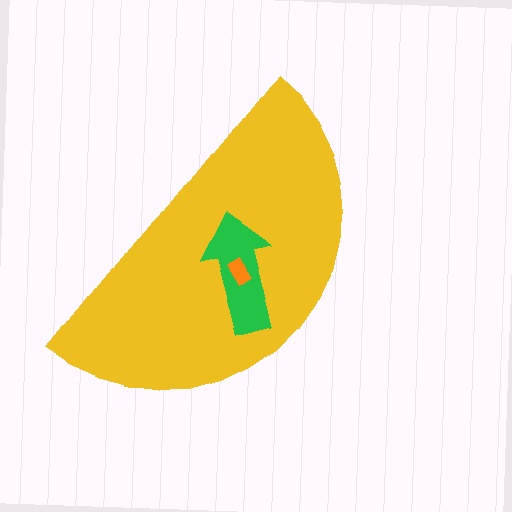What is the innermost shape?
The orange rectangle.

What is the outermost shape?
The yellow semicircle.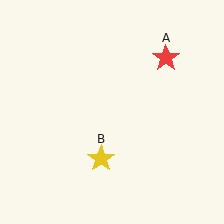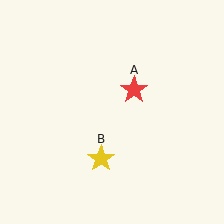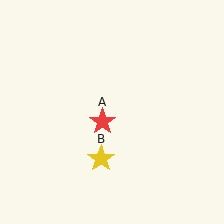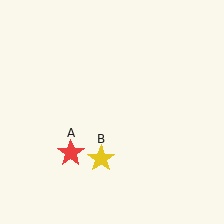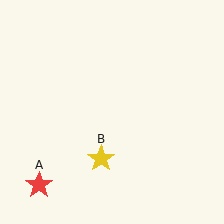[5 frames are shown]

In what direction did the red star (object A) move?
The red star (object A) moved down and to the left.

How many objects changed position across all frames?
1 object changed position: red star (object A).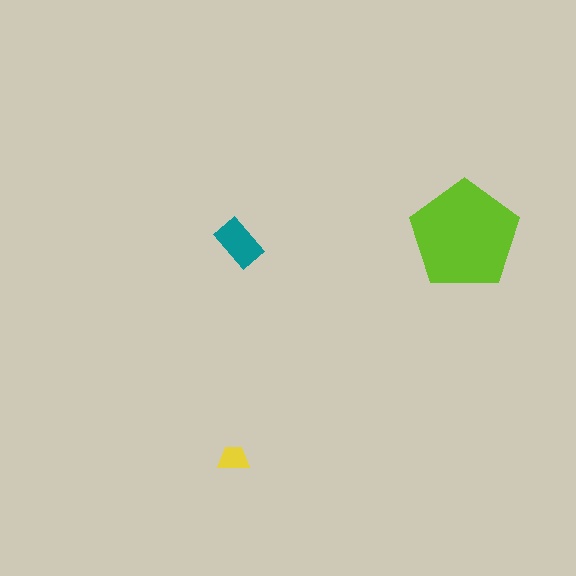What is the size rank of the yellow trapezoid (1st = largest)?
3rd.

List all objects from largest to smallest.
The lime pentagon, the teal rectangle, the yellow trapezoid.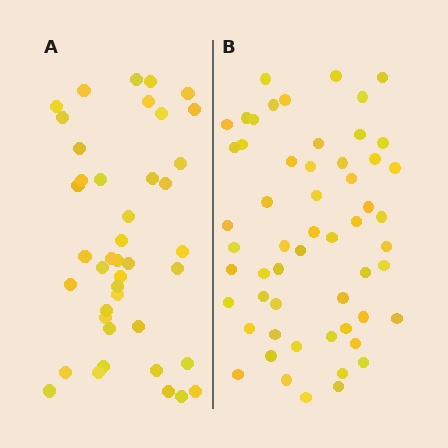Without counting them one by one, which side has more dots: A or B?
Region B (the right region) has more dots.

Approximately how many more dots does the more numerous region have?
Region B has approximately 15 more dots than region A.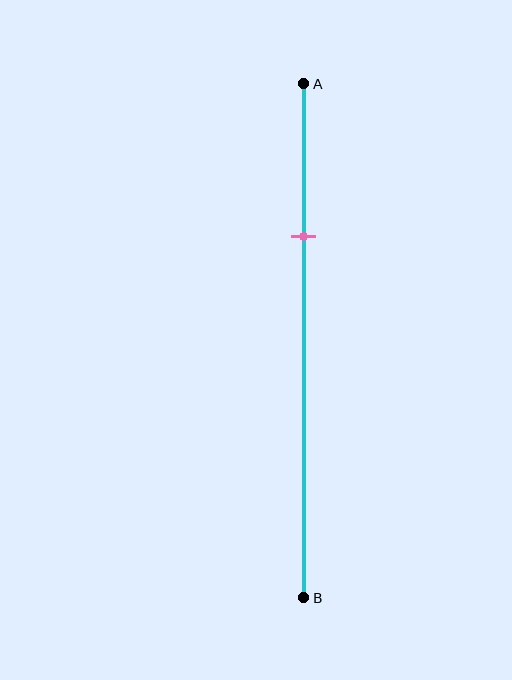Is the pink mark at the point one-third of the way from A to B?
No, the mark is at about 30% from A, not at the 33% one-third point.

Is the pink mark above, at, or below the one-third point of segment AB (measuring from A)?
The pink mark is above the one-third point of segment AB.